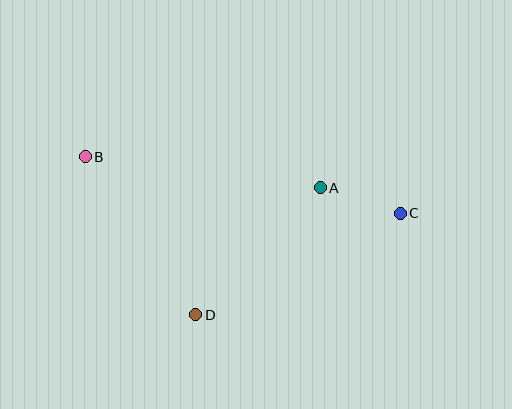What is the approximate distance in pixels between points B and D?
The distance between B and D is approximately 193 pixels.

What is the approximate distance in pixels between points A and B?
The distance between A and B is approximately 237 pixels.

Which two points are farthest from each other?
Points B and C are farthest from each other.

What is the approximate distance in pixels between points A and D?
The distance between A and D is approximately 178 pixels.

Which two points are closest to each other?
Points A and C are closest to each other.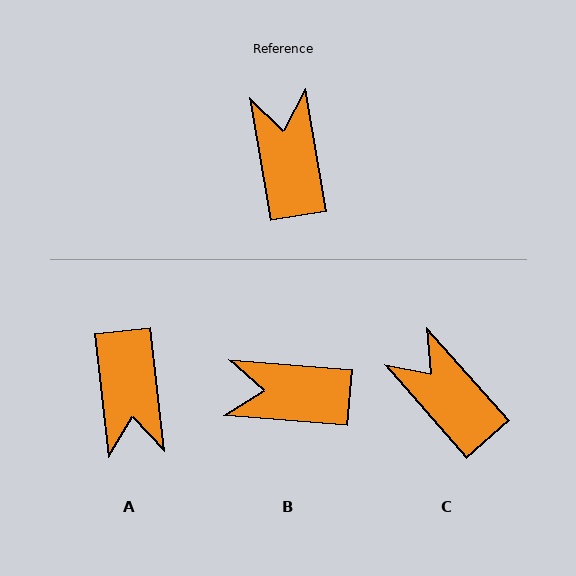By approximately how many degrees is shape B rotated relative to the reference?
Approximately 76 degrees counter-clockwise.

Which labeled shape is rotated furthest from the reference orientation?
A, about 177 degrees away.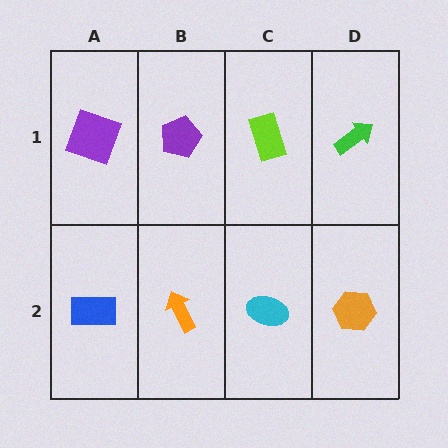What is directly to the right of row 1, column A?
A purple pentagon.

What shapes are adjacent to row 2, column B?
A purple pentagon (row 1, column B), a blue rectangle (row 2, column A), a cyan ellipse (row 2, column C).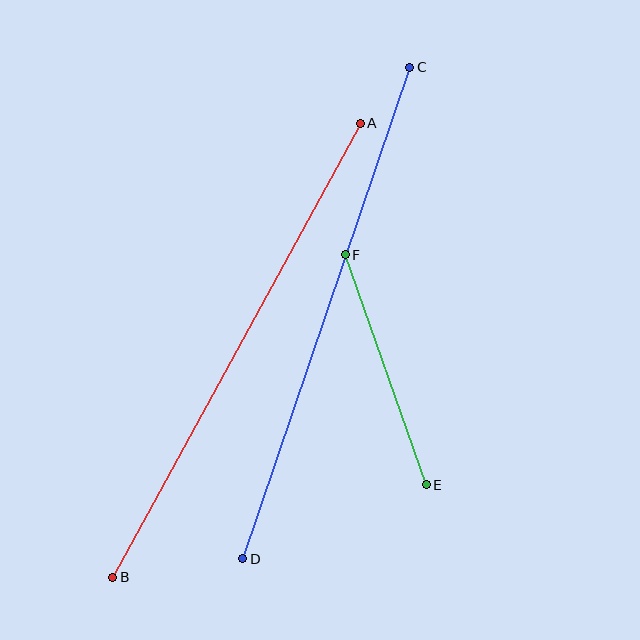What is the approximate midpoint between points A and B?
The midpoint is at approximately (237, 350) pixels.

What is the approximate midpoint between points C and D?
The midpoint is at approximately (326, 313) pixels.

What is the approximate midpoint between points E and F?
The midpoint is at approximately (386, 370) pixels.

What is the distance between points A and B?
The distance is approximately 517 pixels.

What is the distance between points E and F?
The distance is approximately 244 pixels.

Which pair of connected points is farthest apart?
Points C and D are farthest apart.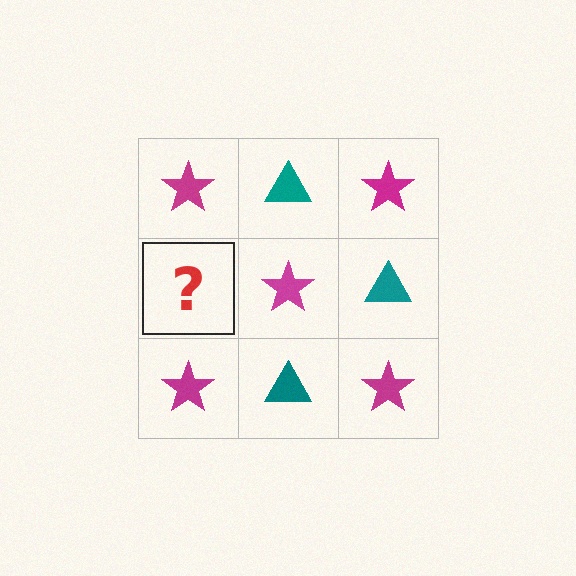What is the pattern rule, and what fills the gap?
The rule is that it alternates magenta star and teal triangle in a checkerboard pattern. The gap should be filled with a teal triangle.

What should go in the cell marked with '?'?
The missing cell should contain a teal triangle.